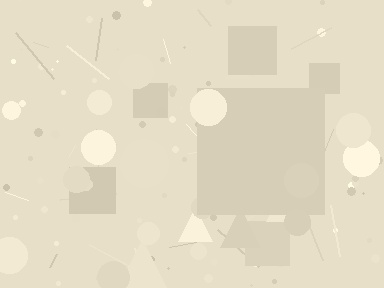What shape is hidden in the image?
A square is hidden in the image.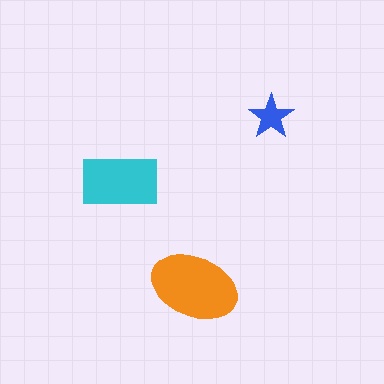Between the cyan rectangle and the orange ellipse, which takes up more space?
The orange ellipse.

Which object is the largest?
The orange ellipse.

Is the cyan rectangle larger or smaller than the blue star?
Larger.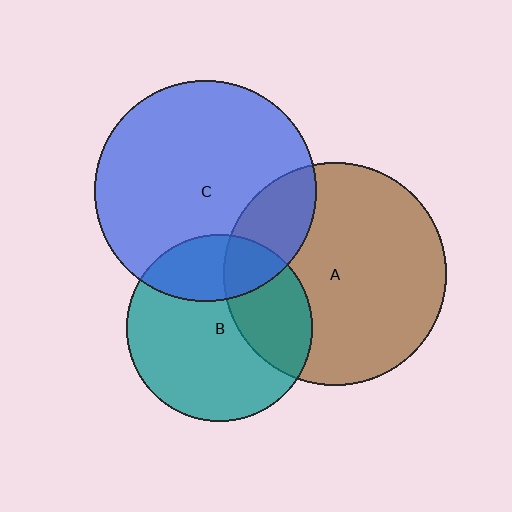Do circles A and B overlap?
Yes.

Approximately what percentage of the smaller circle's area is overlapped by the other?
Approximately 30%.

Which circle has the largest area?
Circle A (brown).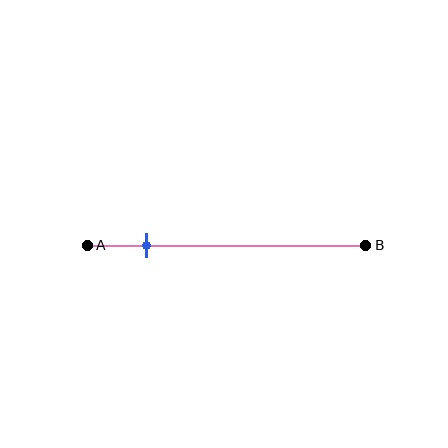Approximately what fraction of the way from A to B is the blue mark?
The blue mark is approximately 20% of the way from A to B.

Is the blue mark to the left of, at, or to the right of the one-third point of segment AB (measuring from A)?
The blue mark is to the left of the one-third point of segment AB.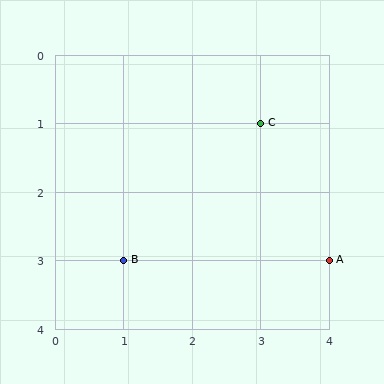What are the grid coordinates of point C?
Point C is at grid coordinates (3, 1).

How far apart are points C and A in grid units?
Points C and A are 1 column and 2 rows apart (about 2.2 grid units diagonally).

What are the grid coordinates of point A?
Point A is at grid coordinates (4, 3).